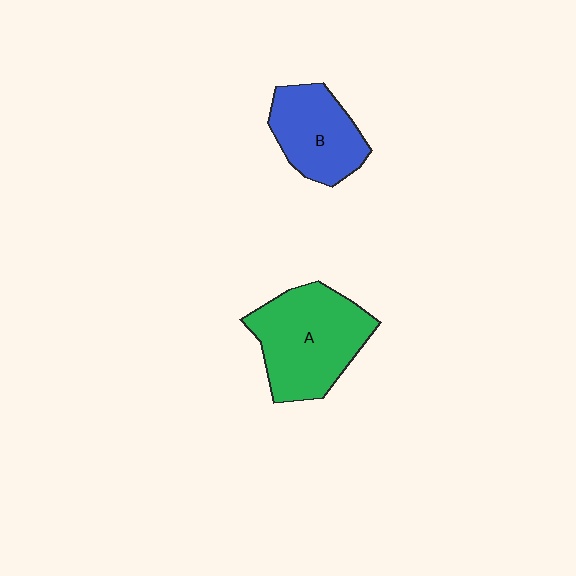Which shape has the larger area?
Shape A (green).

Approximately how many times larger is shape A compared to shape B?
Approximately 1.5 times.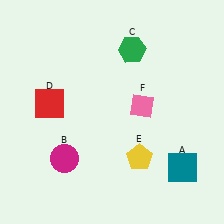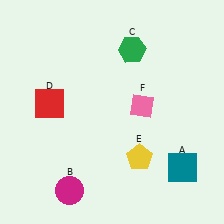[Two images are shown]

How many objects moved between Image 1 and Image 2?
1 object moved between the two images.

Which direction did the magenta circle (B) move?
The magenta circle (B) moved down.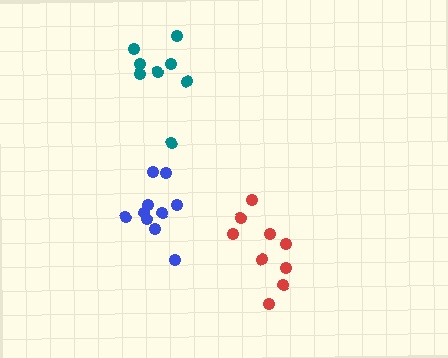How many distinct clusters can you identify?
There are 3 distinct clusters.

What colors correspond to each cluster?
The clusters are colored: teal, red, blue.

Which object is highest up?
The teal cluster is topmost.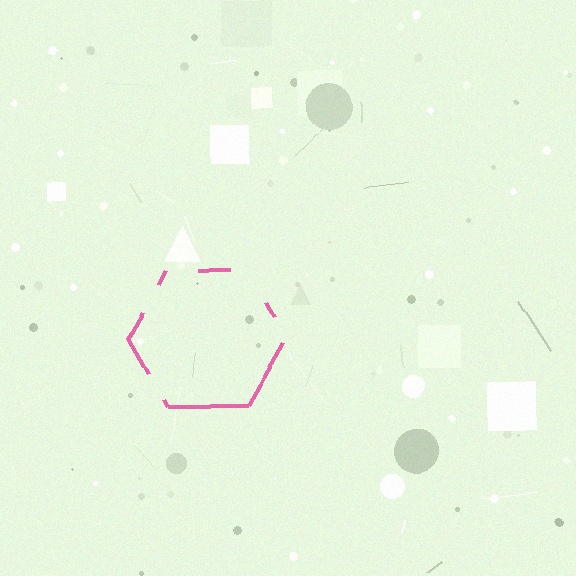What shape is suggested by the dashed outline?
The dashed outline suggests a hexagon.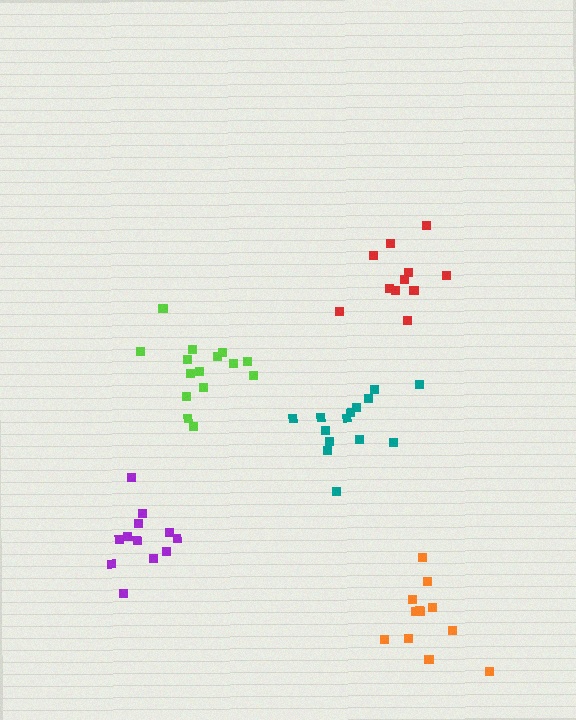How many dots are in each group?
Group 1: 12 dots, Group 2: 14 dots, Group 3: 11 dots, Group 4: 12 dots, Group 5: 15 dots (64 total).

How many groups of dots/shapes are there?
There are 5 groups.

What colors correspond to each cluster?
The clusters are colored: purple, teal, red, orange, lime.